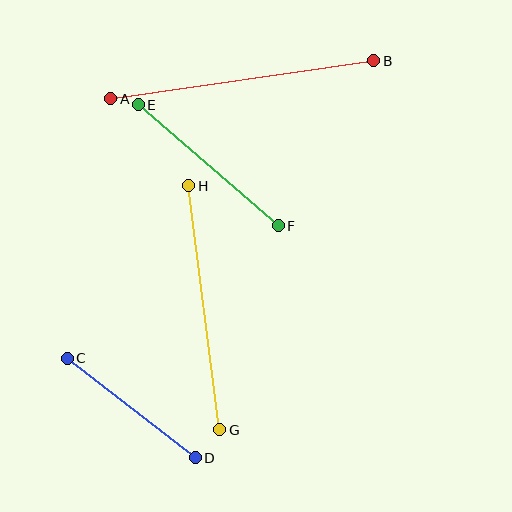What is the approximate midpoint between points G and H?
The midpoint is at approximately (204, 308) pixels.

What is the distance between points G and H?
The distance is approximately 246 pixels.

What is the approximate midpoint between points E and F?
The midpoint is at approximately (208, 165) pixels.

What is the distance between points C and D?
The distance is approximately 162 pixels.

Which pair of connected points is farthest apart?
Points A and B are farthest apart.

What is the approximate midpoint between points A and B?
The midpoint is at approximately (242, 80) pixels.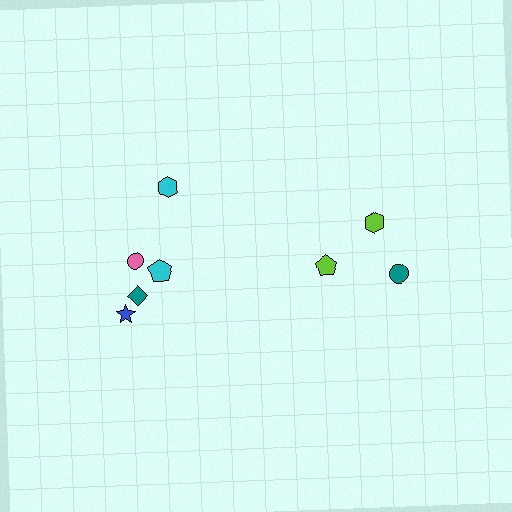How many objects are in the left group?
There are 5 objects.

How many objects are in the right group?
There are 3 objects.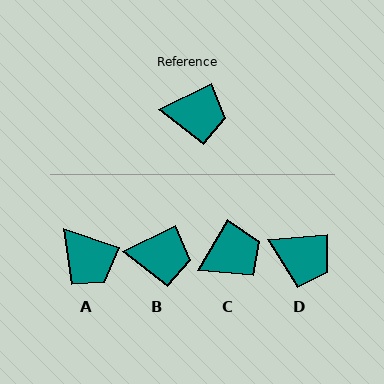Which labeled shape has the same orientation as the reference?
B.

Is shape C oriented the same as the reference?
No, it is off by about 33 degrees.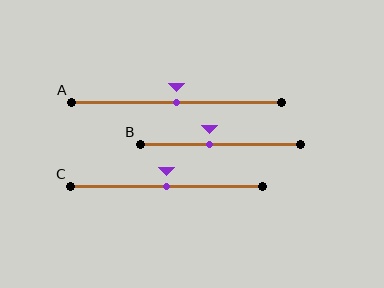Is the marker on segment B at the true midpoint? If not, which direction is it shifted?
No, the marker on segment B is shifted to the left by about 7% of the segment length.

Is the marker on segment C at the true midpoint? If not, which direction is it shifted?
Yes, the marker on segment C is at the true midpoint.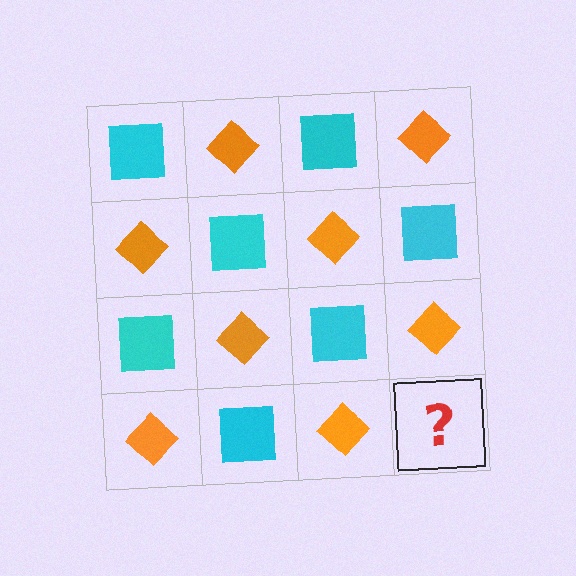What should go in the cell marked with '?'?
The missing cell should contain a cyan square.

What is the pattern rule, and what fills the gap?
The rule is that it alternates cyan square and orange diamond in a checkerboard pattern. The gap should be filled with a cyan square.